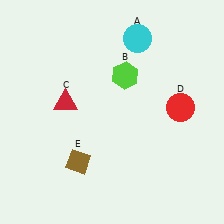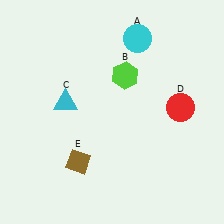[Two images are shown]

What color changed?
The triangle (C) changed from red in Image 1 to cyan in Image 2.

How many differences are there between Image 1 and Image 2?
There is 1 difference between the two images.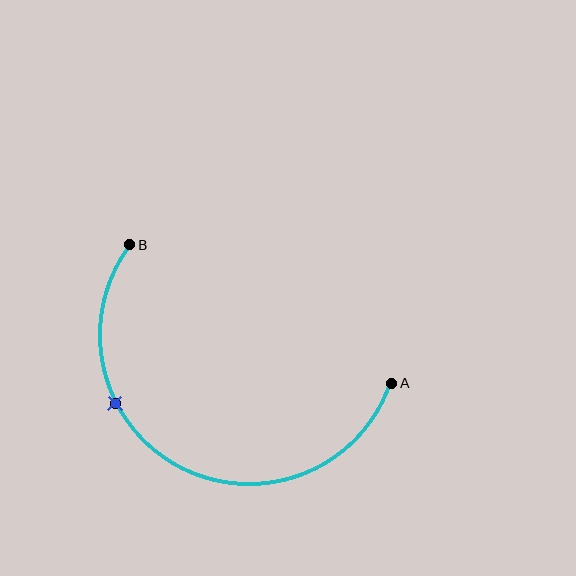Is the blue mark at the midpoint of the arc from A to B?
No. The blue mark lies on the arc but is closer to endpoint B. The arc midpoint would be at the point on the curve equidistant along the arc from both A and B.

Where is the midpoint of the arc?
The arc midpoint is the point on the curve farthest from the straight line joining A and B. It sits below that line.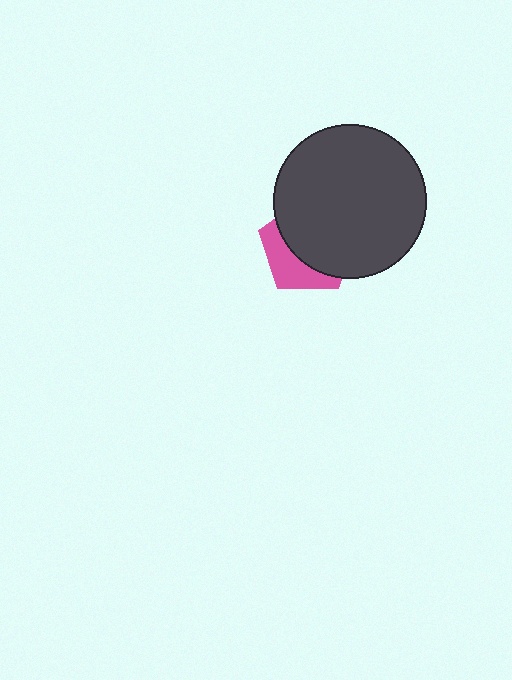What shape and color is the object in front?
The object in front is a dark gray circle.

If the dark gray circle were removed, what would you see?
You would see the complete pink pentagon.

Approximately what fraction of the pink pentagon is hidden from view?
Roughly 64% of the pink pentagon is hidden behind the dark gray circle.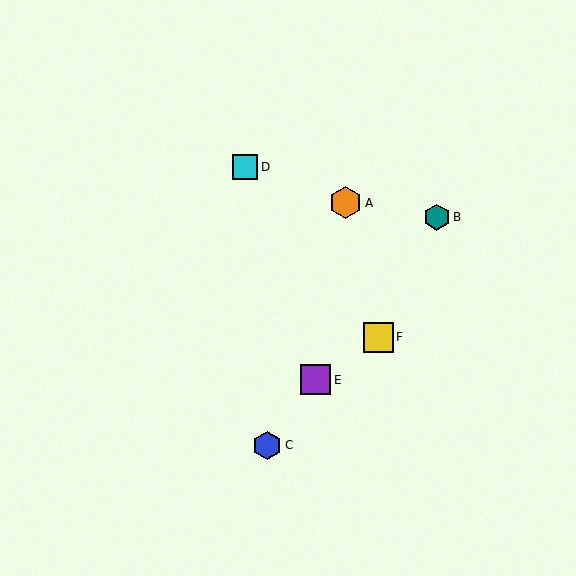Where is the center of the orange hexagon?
The center of the orange hexagon is at (345, 203).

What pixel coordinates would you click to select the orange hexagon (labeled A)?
Click at (345, 203) to select the orange hexagon A.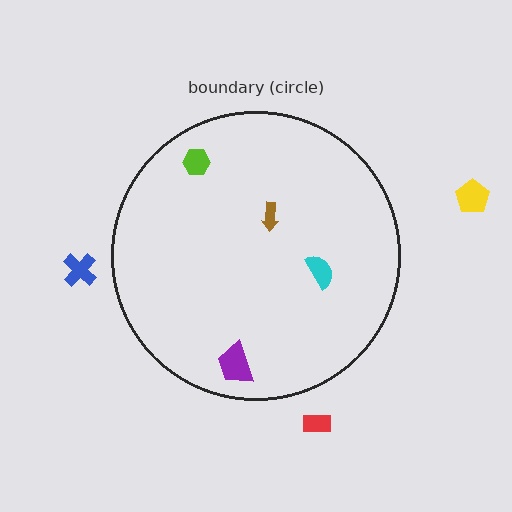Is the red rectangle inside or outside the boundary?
Outside.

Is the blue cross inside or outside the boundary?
Outside.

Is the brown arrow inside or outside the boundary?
Inside.